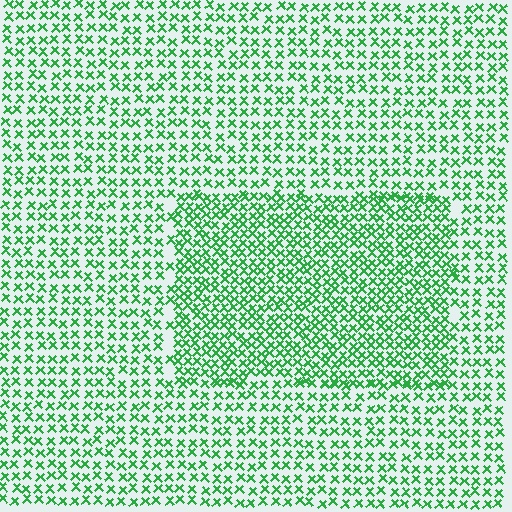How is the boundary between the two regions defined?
The boundary is defined by a change in element density (approximately 1.7x ratio). All elements are the same color, size, and shape.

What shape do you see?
I see a rectangle.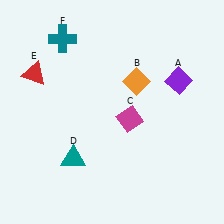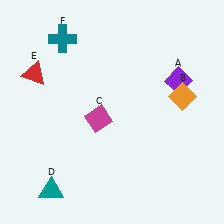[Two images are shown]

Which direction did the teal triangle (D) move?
The teal triangle (D) moved down.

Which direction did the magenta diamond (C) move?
The magenta diamond (C) moved left.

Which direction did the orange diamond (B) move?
The orange diamond (B) moved right.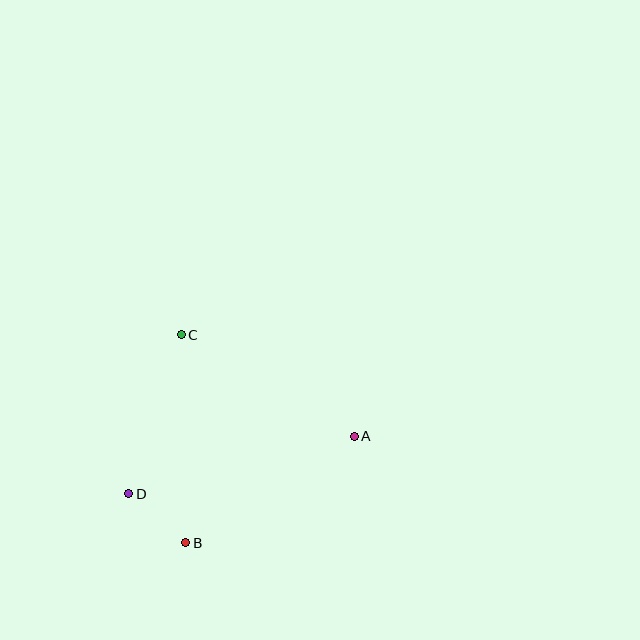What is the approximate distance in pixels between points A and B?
The distance between A and B is approximately 199 pixels.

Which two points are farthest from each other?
Points A and D are farthest from each other.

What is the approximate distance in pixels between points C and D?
The distance between C and D is approximately 168 pixels.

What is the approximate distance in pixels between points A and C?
The distance between A and C is approximately 201 pixels.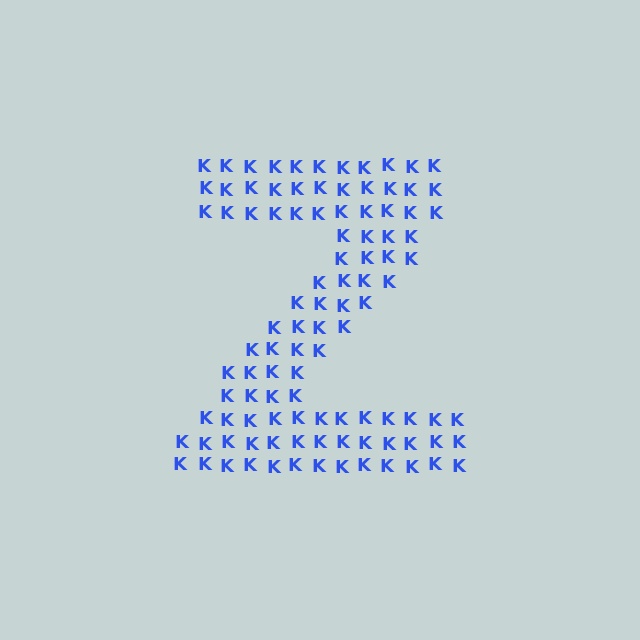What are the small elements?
The small elements are letter K's.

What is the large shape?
The large shape is the letter Z.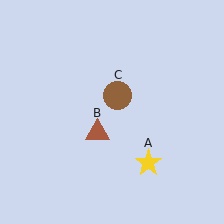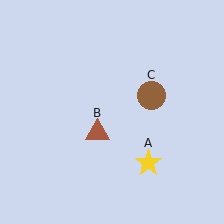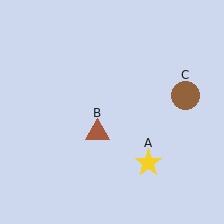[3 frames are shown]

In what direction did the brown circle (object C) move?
The brown circle (object C) moved right.